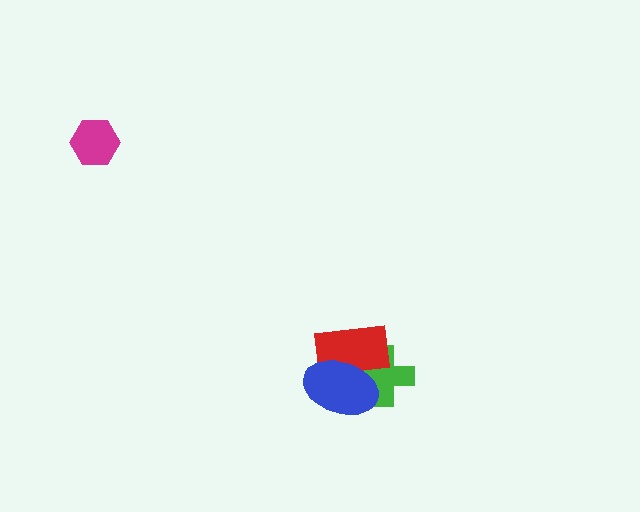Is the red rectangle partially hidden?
Yes, it is partially covered by another shape.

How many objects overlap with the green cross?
2 objects overlap with the green cross.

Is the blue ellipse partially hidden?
No, no other shape covers it.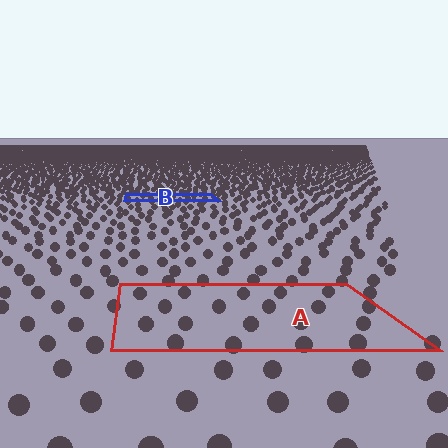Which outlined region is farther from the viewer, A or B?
Region B is farther from the viewer — the texture elements inside it appear smaller and more densely packed.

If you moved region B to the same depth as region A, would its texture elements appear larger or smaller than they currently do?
They would appear larger. At a closer depth, the same texture elements are projected at a bigger on-screen size.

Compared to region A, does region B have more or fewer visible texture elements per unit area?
Region B has more texture elements per unit area — they are packed more densely because it is farther away.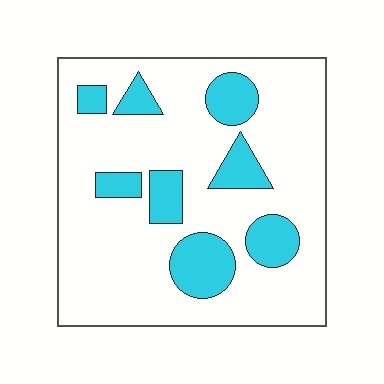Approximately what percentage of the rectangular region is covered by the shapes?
Approximately 20%.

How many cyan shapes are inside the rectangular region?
8.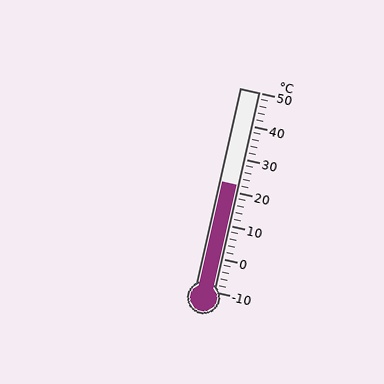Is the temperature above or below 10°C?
The temperature is above 10°C.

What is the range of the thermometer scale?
The thermometer scale ranges from -10°C to 50°C.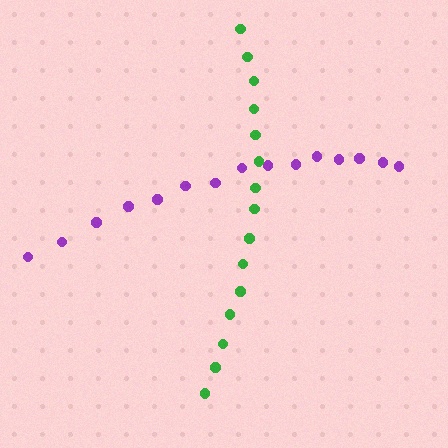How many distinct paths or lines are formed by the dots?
There are 2 distinct paths.